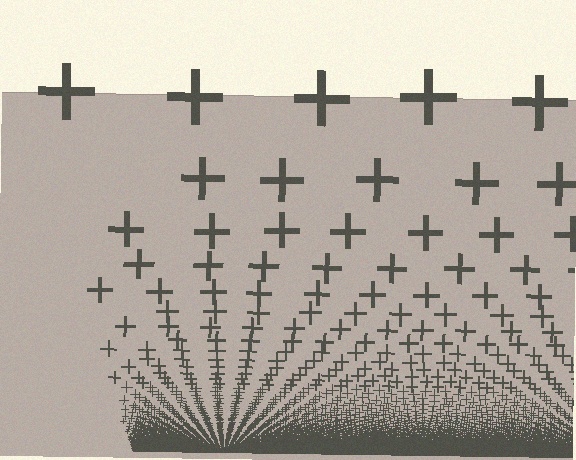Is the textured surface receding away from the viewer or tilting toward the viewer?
The surface appears to tilt toward the viewer. Texture elements get larger and sparser toward the top.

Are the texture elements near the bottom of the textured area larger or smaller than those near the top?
Smaller. The gradient is inverted — elements near the bottom are smaller and denser.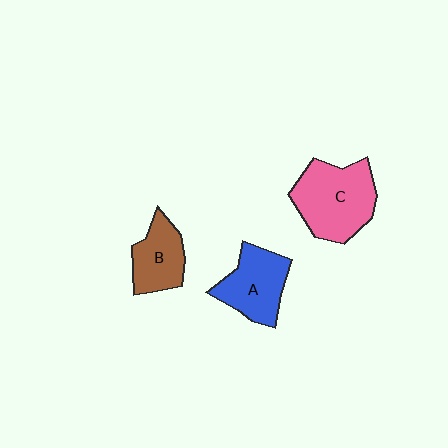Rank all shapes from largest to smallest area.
From largest to smallest: C (pink), A (blue), B (brown).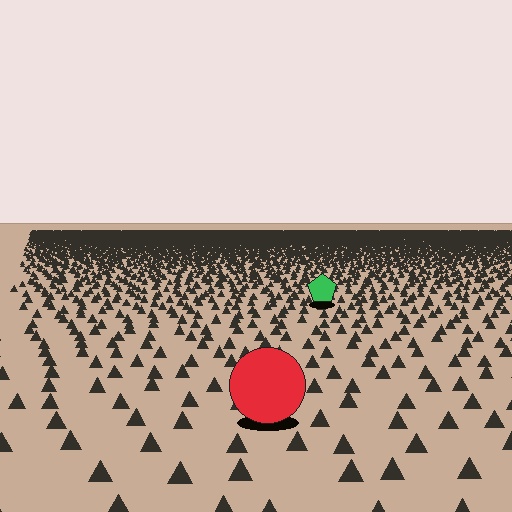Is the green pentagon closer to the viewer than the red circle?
No. The red circle is closer — you can tell from the texture gradient: the ground texture is coarser near it.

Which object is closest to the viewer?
The red circle is closest. The texture marks near it are larger and more spread out.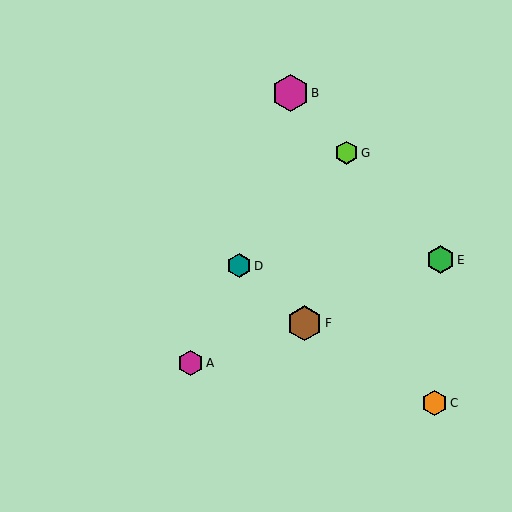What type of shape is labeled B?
Shape B is a magenta hexagon.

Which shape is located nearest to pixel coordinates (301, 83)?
The magenta hexagon (labeled B) at (290, 93) is nearest to that location.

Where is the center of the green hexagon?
The center of the green hexagon is at (440, 260).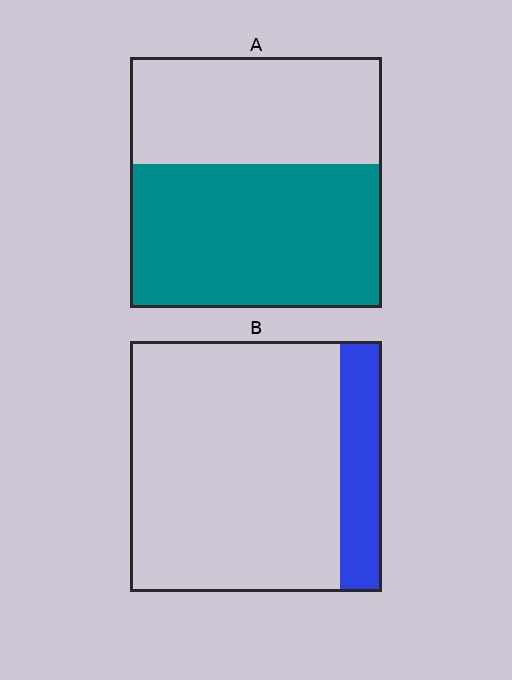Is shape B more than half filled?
No.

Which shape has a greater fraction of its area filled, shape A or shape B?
Shape A.